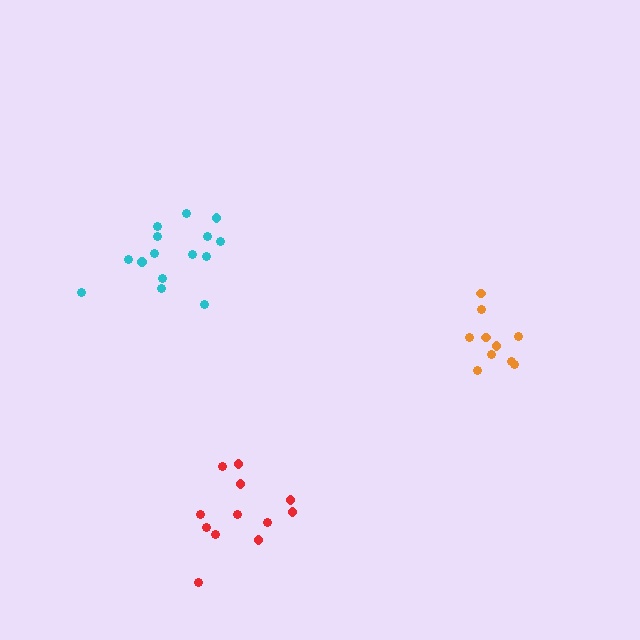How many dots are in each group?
Group 1: 10 dots, Group 2: 15 dots, Group 3: 12 dots (37 total).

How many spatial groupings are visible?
There are 3 spatial groupings.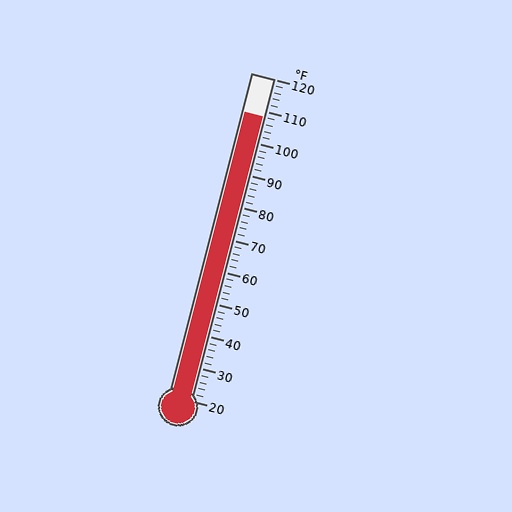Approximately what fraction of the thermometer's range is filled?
The thermometer is filled to approximately 90% of its range.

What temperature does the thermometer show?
The thermometer shows approximately 108°F.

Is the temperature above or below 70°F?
The temperature is above 70°F.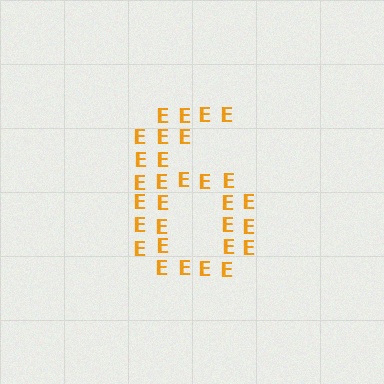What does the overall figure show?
The overall figure shows the digit 6.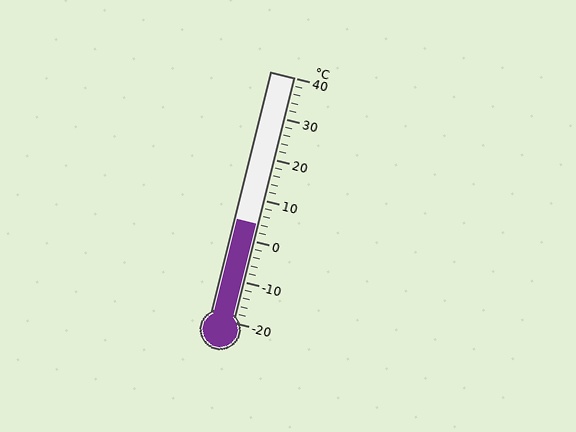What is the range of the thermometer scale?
The thermometer scale ranges from -20°C to 40°C.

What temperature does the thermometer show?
The thermometer shows approximately 4°C.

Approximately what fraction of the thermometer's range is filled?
The thermometer is filled to approximately 40% of its range.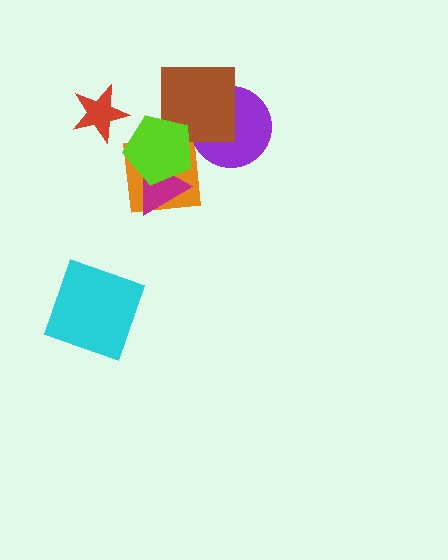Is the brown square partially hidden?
Yes, it is partially covered by another shape.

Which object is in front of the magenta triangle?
The lime pentagon is in front of the magenta triangle.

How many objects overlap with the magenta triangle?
2 objects overlap with the magenta triangle.